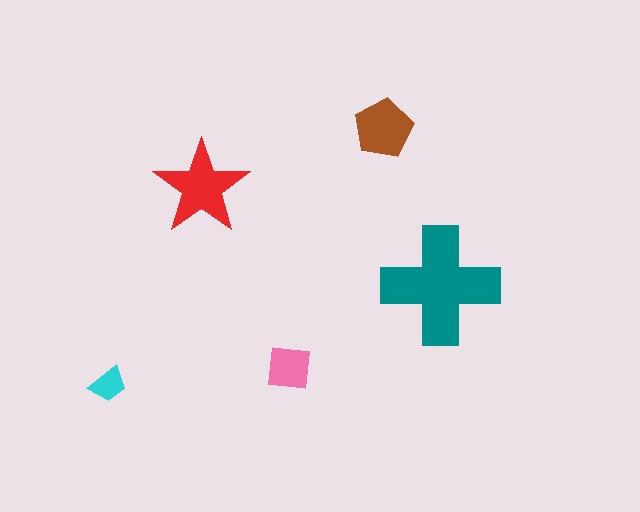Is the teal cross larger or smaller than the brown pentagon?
Larger.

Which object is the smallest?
The cyan trapezoid.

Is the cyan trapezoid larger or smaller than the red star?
Smaller.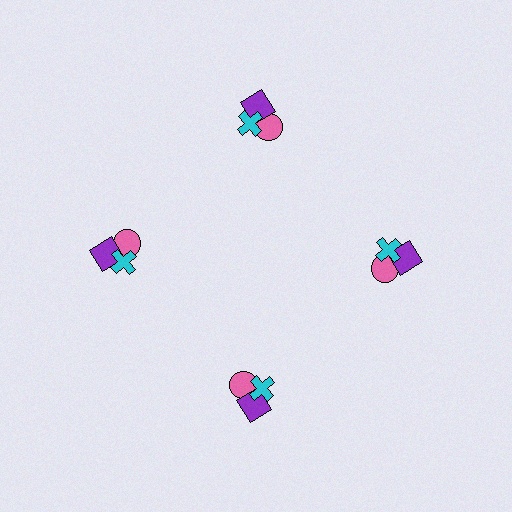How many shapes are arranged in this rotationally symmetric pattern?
There are 12 shapes, arranged in 4 groups of 3.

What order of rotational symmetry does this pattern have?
This pattern has 4-fold rotational symmetry.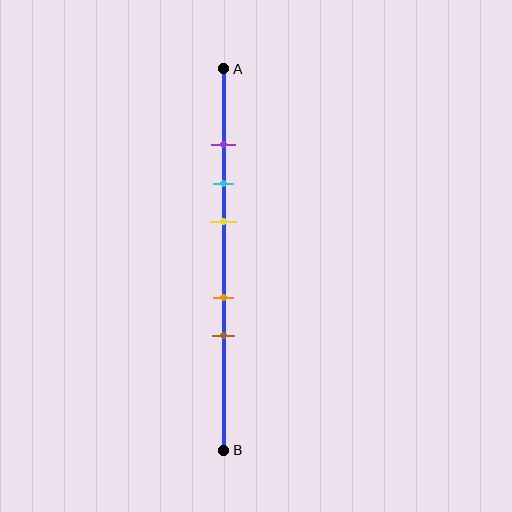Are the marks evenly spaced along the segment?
No, the marks are not evenly spaced.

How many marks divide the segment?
There are 5 marks dividing the segment.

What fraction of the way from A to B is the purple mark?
The purple mark is approximately 20% (0.2) of the way from A to B.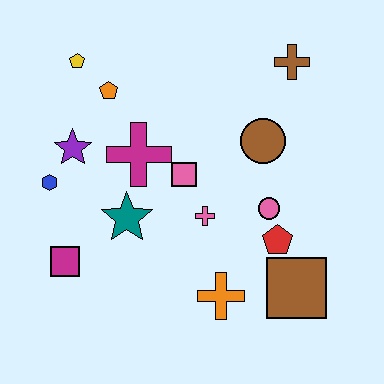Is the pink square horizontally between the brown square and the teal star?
Yes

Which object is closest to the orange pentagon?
The yellow pentagon is closest to the orange pentagon.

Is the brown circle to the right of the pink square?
Yes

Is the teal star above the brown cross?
No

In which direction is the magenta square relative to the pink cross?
The magenta square is to the left of the pink cross.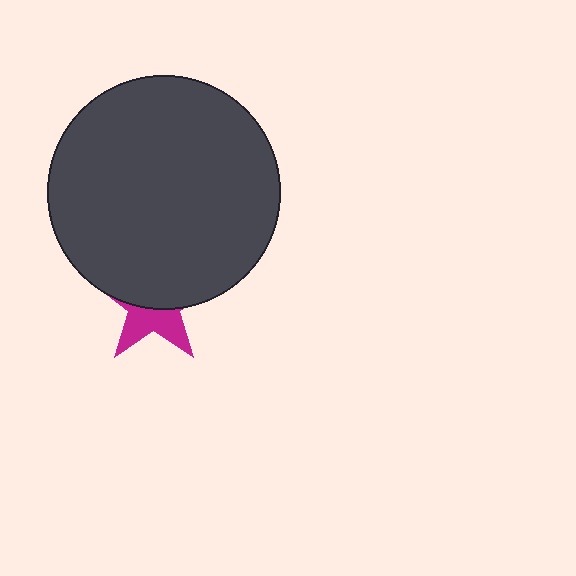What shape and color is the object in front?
The object in front is a dark gray circle.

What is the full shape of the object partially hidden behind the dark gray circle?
The partially hidden object is a magenta star.